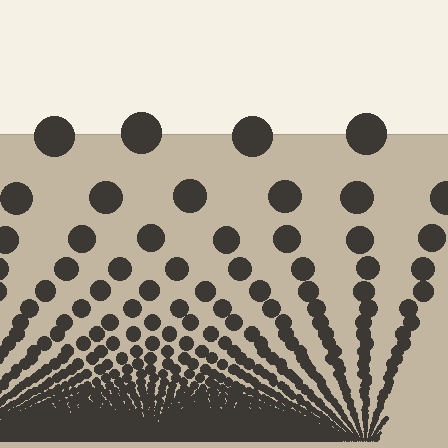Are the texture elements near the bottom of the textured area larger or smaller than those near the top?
Smaller. The gradient is inverted — elements near the bottom are smaller and denser.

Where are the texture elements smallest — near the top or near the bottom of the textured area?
Near the bottom.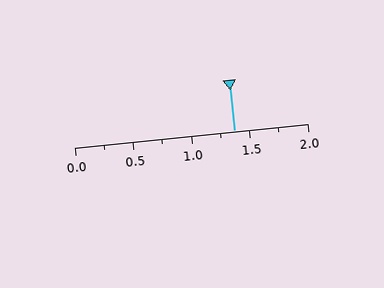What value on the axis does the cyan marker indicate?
The marker indicates approximately 1.38.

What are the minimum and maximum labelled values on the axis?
The axis runs from 0.0 to 2.0.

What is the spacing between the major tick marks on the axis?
The major ticks are spaced 0.5 apart.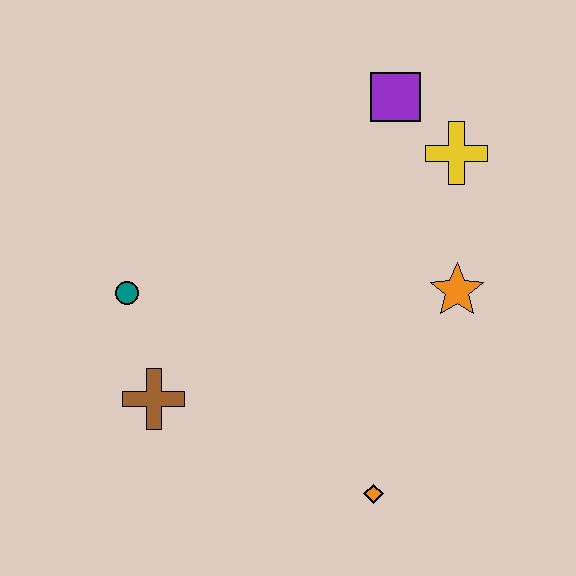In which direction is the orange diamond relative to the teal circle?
The orange diamond is to the right of the teal circle.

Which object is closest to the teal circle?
The brown cross is closest to the teal circle.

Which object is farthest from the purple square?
The orange diamond is farthest from the purple square.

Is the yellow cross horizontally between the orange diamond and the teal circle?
No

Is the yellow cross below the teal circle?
No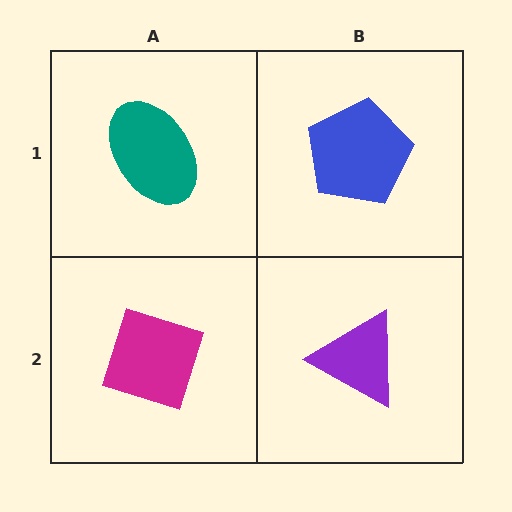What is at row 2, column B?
A purple triangle.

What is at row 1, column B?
A blue pentagon.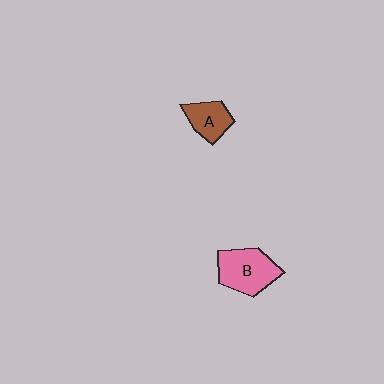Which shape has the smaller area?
Shape A (brown).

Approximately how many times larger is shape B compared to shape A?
Approximately 1.6 times.